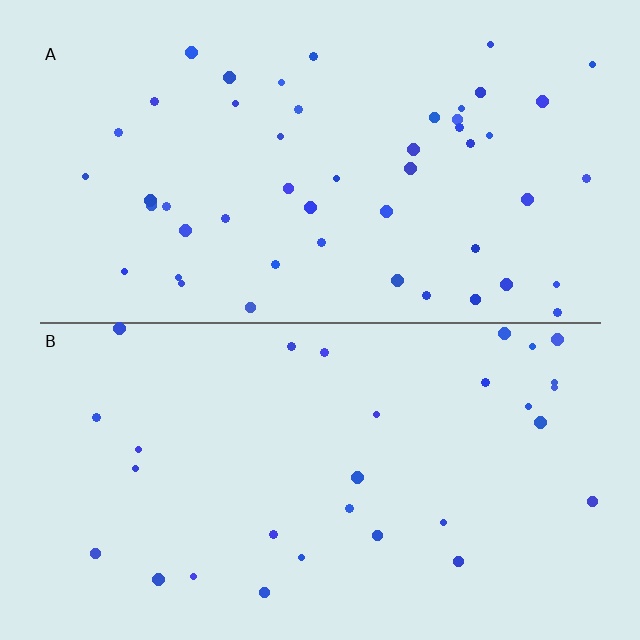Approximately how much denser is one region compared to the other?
Approximately 1.7× — region A over region B.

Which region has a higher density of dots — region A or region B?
A (the top).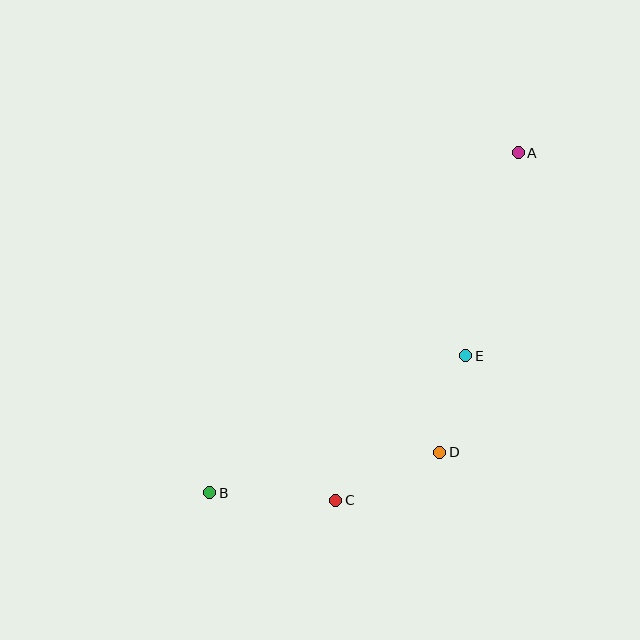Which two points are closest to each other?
Points D and E are closest to each other.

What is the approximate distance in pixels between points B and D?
The distance between B and D is approximately 233 pixels.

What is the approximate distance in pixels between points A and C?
The distance between A and C is approximately 392 pixels.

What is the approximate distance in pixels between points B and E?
The distance between B and E is approximately 290 pixels.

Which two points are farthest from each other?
Points A and B are farthest from each other.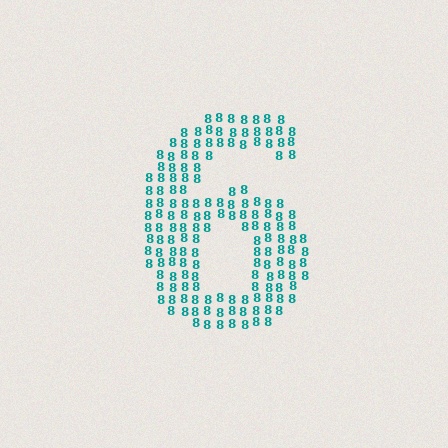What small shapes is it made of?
It is made of small digit 8's.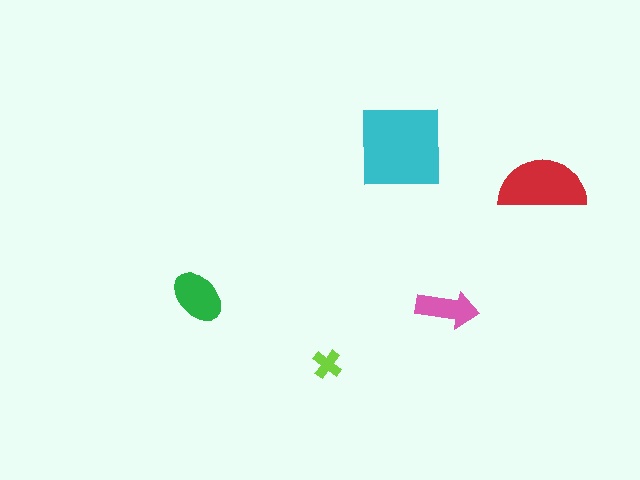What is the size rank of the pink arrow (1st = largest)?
4th.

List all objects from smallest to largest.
The lime cross, the pink arrow, the green ellipse, the red semicircle, the cyan square.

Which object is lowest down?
The lime cross is bottommost.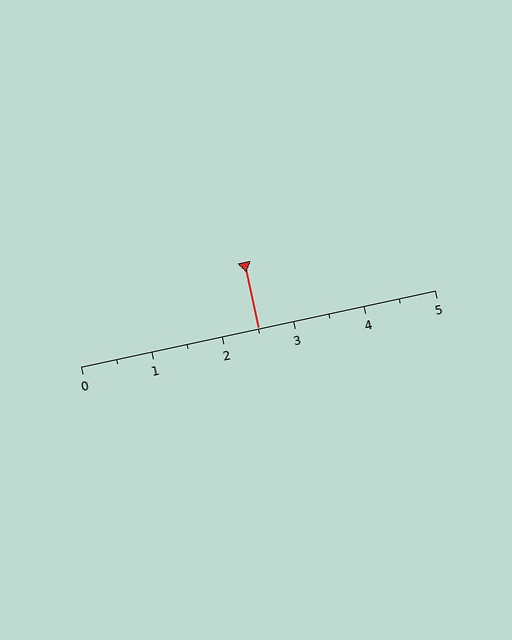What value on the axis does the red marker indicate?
The marker indicates approximately 2.5.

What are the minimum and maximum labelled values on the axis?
The axis runs from 0 to 5.